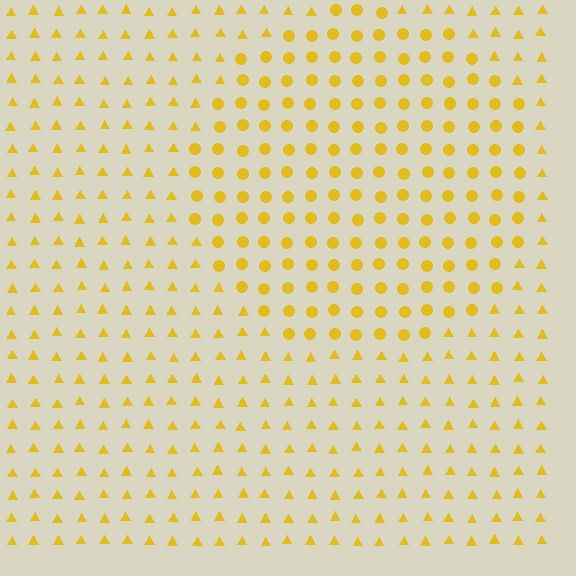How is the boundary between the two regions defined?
The boundary is defined by a change in element shape: circles inside vs. triangles outside. All elements share the same color and spacing.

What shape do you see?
I see a circle.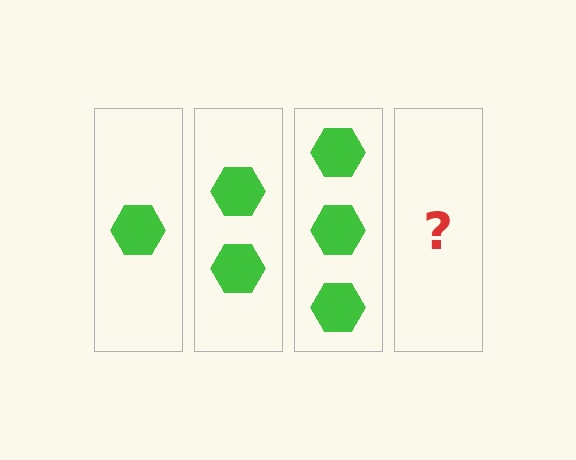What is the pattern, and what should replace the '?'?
The pattern is that each step adds one more hexagon. The '?' should be 4 hexagons.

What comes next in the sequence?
The next element should be 4 hexagons.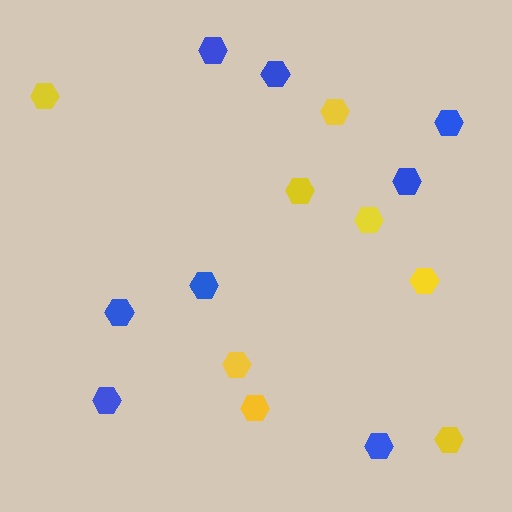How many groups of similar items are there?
There are 2 groups: one group of blue hexagons (8) and one group of yellow hexagons (8).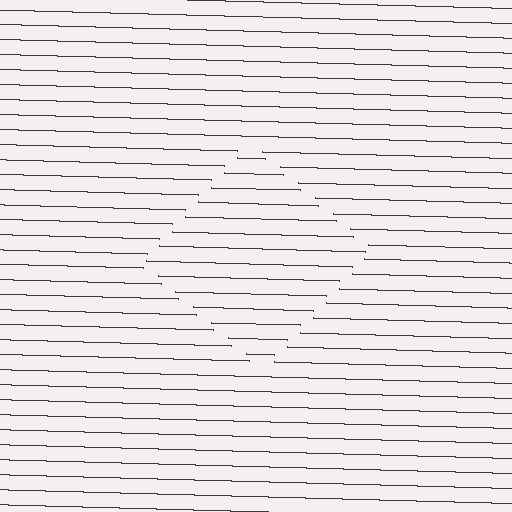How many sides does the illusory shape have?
4 sides — the line-ends trace a square.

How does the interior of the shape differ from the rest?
The interior of the shape contains the same grating, shifted by half a period — the contour is defined by the phase discontinuity where line-ends from the inner and outer gratings abut.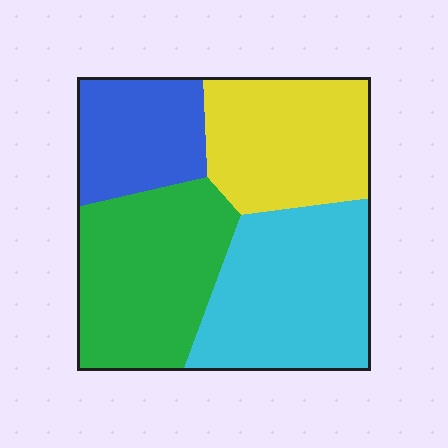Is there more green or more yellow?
Green.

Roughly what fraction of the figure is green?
Green takes up about one quarter (1/4) of the figure.